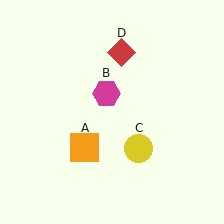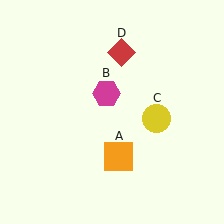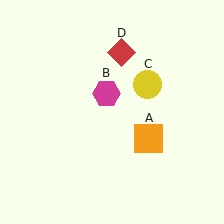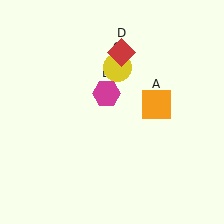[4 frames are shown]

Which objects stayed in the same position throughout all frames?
Magenta hexagon (object B) and red diamond (object D) remained stationary.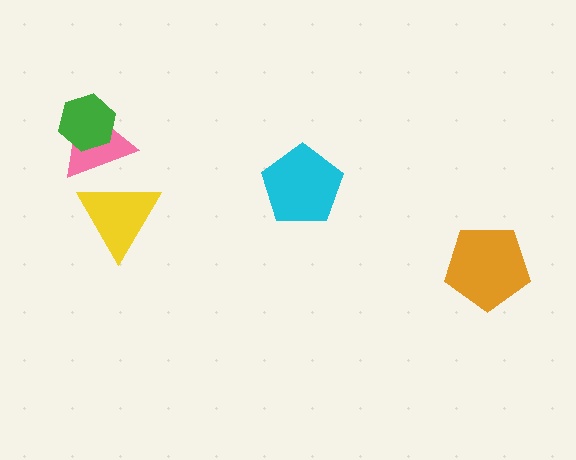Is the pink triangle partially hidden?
Yes, it is partially covered by another shape.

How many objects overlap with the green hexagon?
1 object overlaps with the green hexagon.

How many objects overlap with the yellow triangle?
1 object overlaps with the yellow triangle.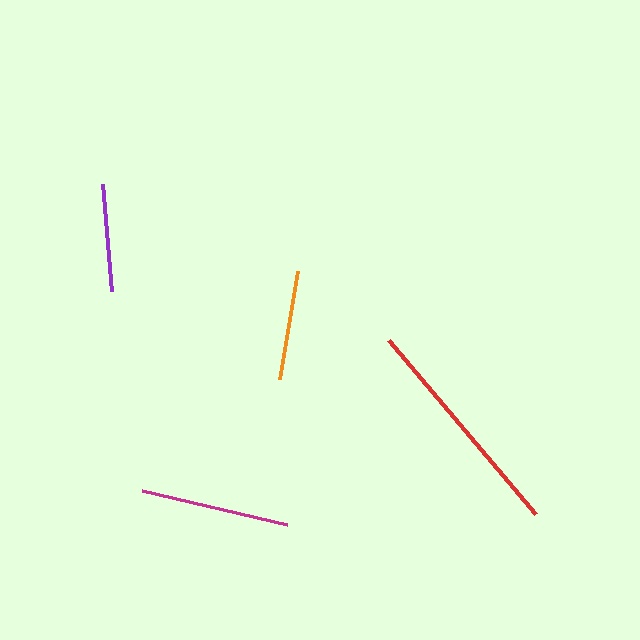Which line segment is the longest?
The red line is the longest at approximately 227 pixels.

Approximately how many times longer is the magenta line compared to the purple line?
The magenta line is approximately 1.4 times the length of the purple line.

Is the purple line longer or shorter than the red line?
The red line is longer than the purple line.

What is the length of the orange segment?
The orange segment is approximately 110 pixels long.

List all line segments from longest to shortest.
From longest to shortest: red, magenta, orange, purple.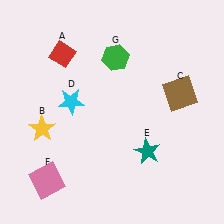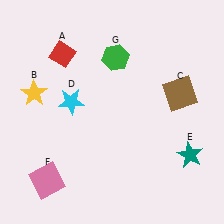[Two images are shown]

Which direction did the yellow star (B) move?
The yellow star (B) moved up.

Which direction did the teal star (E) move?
The teal star (E) moved right.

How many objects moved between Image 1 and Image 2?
2 objects moved between the two images.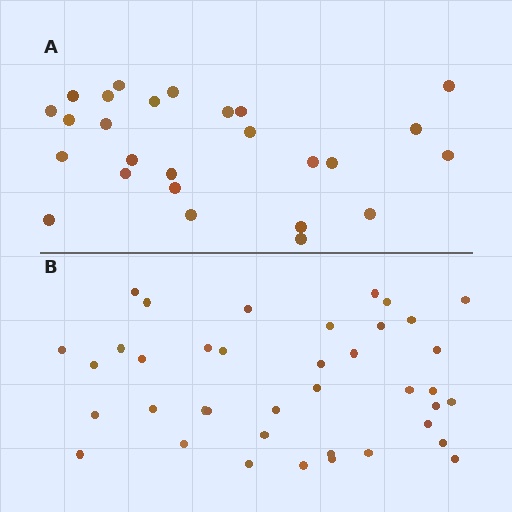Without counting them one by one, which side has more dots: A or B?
Region B (the bottom region) has more dots.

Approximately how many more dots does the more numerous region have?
Region B has approximately 15 more dots than region A.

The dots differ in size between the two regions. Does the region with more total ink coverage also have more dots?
No. Region A has more total ink coverage because its dots are larger, but region B actually contains more individual dots. Total area can be misleading — the number of items is what matters here.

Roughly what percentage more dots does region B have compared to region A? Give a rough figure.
About 50% more.